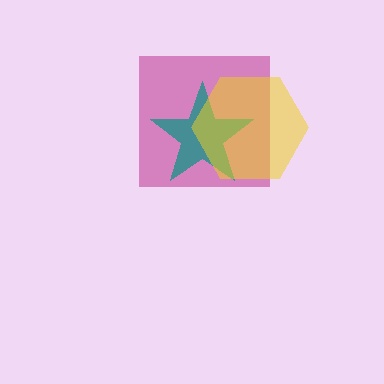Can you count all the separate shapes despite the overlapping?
Yes, there are 3 separate shapes.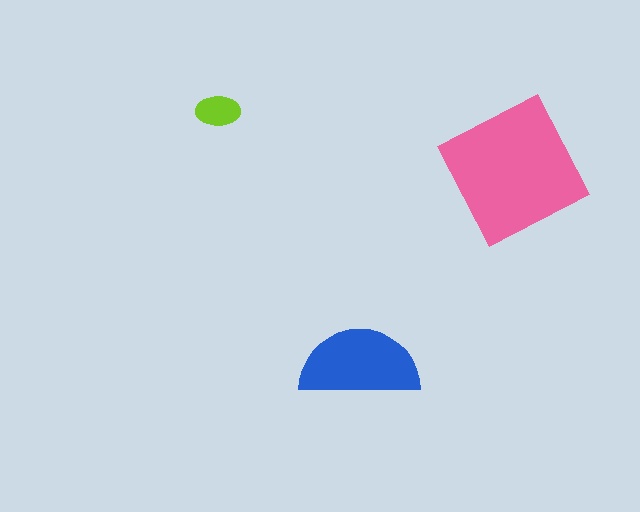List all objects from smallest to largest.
The lime ellipse, the blue semicircle, the pink square.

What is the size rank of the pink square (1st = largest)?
1st.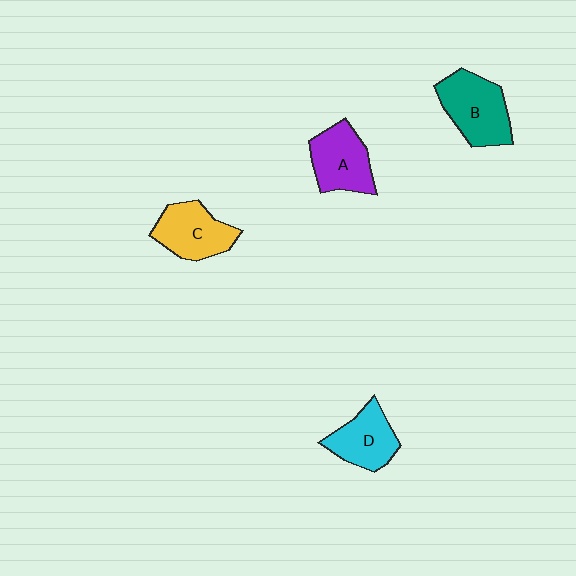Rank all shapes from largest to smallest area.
From largest to smallest: B (teal), A (purple), C (yellow), D (cyan).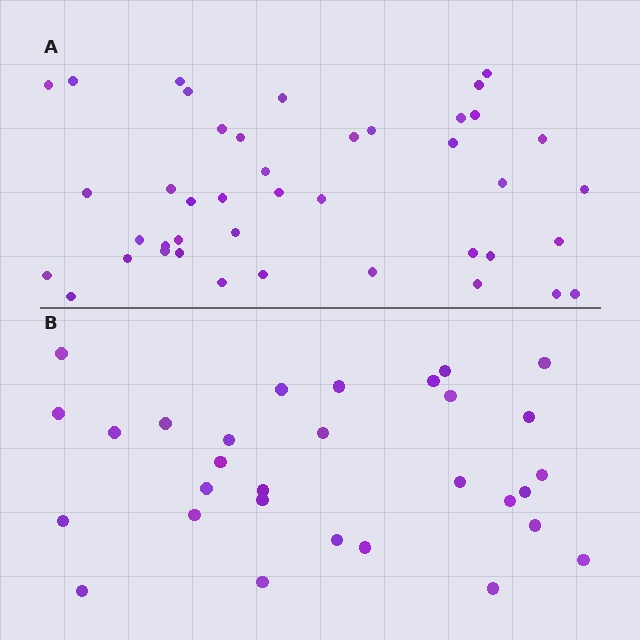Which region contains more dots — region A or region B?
Region A (the top region) has more dots.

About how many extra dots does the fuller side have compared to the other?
Region A has roughly 12 or so more dots than region B.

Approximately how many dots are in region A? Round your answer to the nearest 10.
About 40 dots. (The exact count is 42, which rounds to 40.)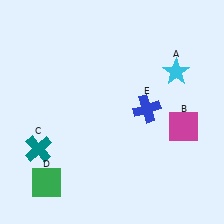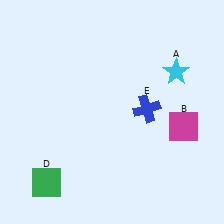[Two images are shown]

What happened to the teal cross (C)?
The teal cross (C) was removed in Image 2. It was in the bottom-left area of Image 1.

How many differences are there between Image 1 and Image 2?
There is 1 difference between the two images.